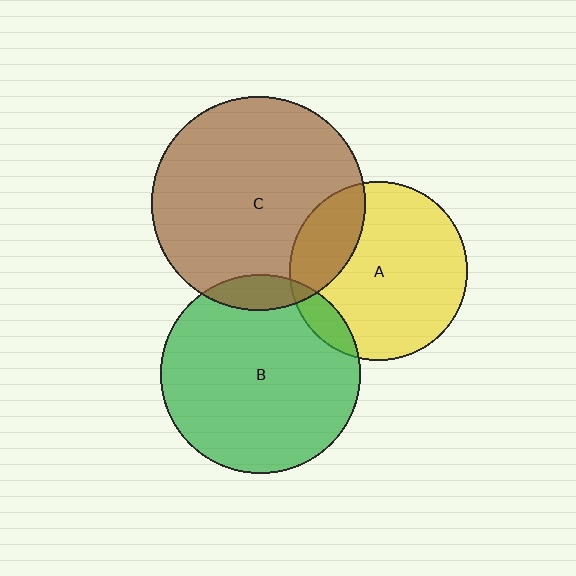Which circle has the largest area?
Circle C (brown).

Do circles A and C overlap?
Yes.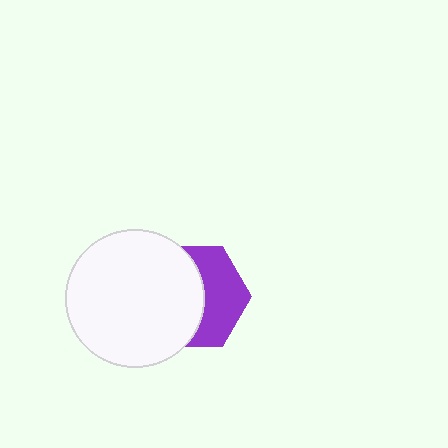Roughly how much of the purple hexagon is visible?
A small part of it is visible (roughly 45%).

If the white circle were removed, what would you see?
You would see the complete purple hexagon.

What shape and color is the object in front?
The object in front is a white circle.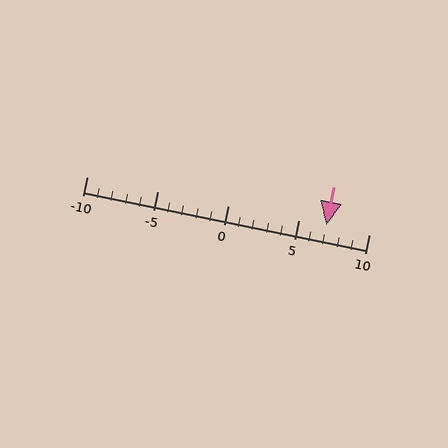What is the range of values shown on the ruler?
The ruler shows values from -10 to 10.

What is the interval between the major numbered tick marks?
The major tick marks are spaced 5 units apart.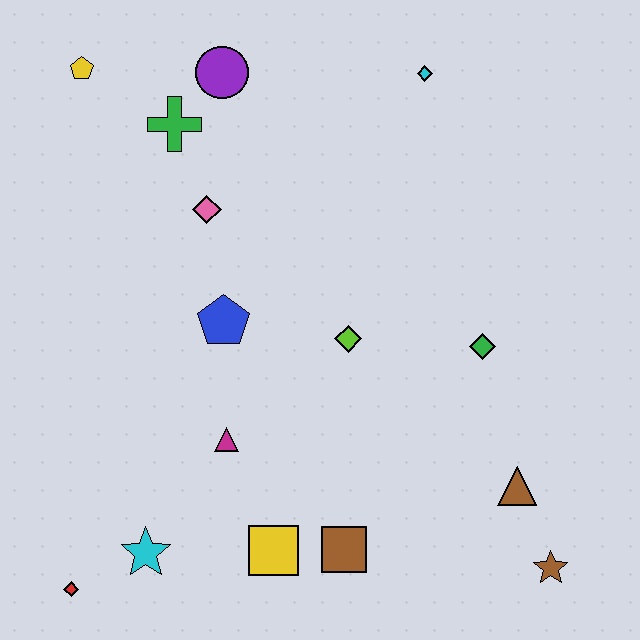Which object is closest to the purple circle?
The green cross is closest to the purple circle.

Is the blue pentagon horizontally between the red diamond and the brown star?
Yes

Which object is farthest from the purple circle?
The brown star is farthest from the purple circle.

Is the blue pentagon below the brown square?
No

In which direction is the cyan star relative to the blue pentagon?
The cyan star is below the blue pentagon.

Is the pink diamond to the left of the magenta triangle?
Yes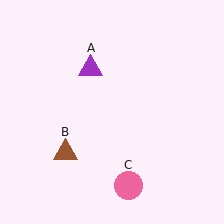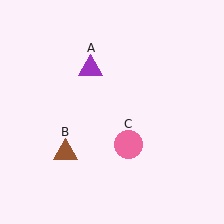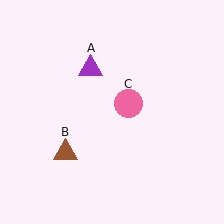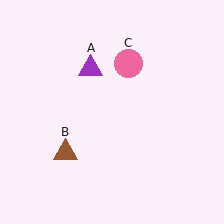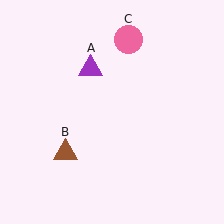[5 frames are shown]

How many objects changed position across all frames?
1 object changed position: pink circle (object C).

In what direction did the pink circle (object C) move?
The pink circle (object C) moved up.